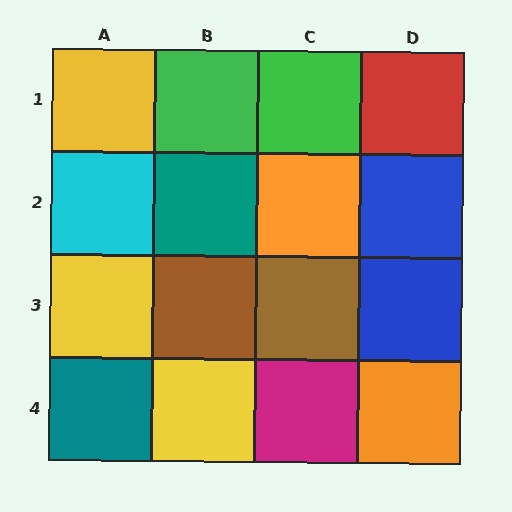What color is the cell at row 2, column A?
Cyan.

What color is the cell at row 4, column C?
Magenta.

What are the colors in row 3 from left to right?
Yellow, brown, brown, blue.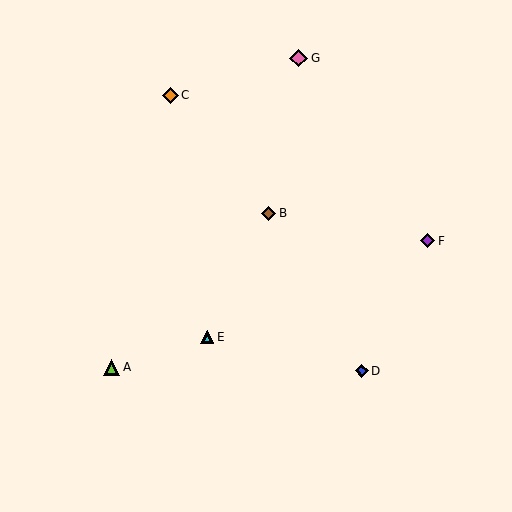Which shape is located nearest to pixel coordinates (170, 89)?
The orange diamond (labeled C) at (170, 95) is nearest to that location.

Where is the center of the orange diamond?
The center of the orange diamond is at (170, 95).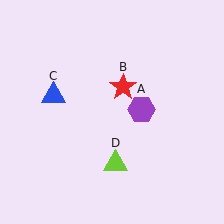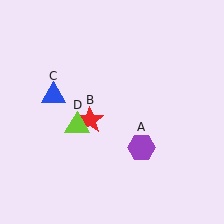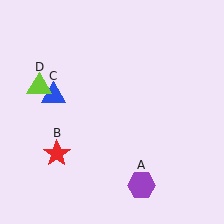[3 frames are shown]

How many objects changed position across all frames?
3 objects changed position: purple hexagon (object A), red star (object B), lime triangle (object D).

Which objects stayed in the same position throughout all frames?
Blue triangle (object C) remained stationary.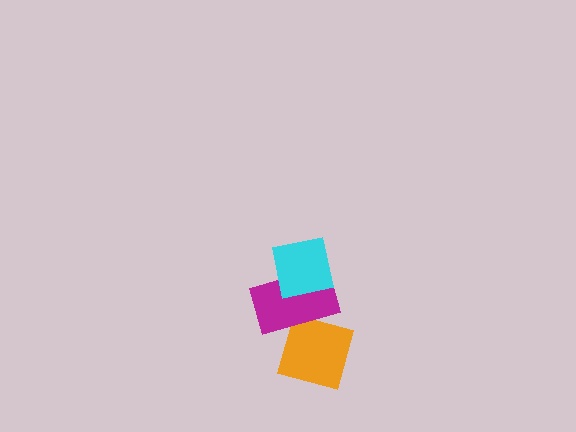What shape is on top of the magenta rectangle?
The cyan square is on top of the magenta rectangle.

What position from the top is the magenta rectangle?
The magenta rectangle is 2nd from the top.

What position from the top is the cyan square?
The cyan square is 1st from the top.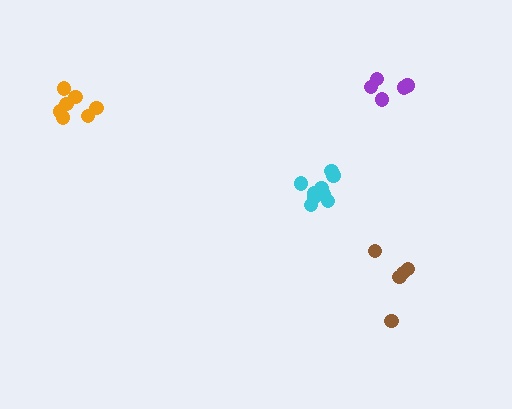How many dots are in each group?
Group 1: 5 dots, Group 2: 5 dots, Group 3: 7 dots, Group 4: 10 dots (27 total).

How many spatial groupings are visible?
There are 4 spatial groupings.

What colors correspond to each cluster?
The clusters are colored: purple, brown, orange, cyan.